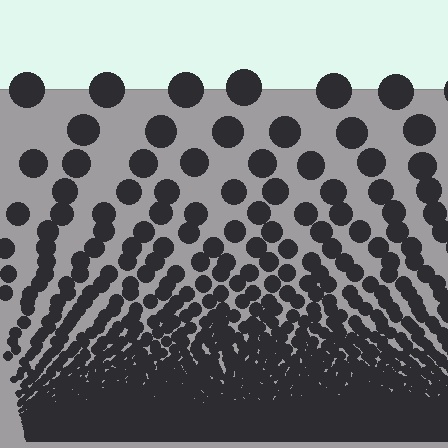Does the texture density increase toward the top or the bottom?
Density increases toward the bottom.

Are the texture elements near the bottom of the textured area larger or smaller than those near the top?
Smaller. The gradient is inverted — elements near the bottom are smaller and denser.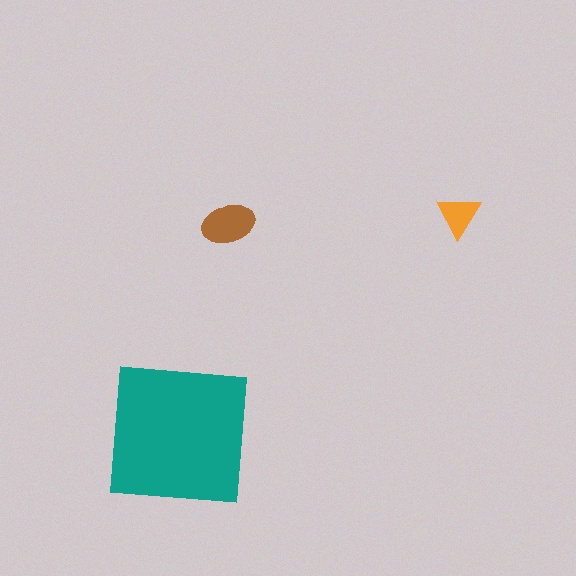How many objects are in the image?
There are 3 objects in the image.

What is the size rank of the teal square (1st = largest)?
1st.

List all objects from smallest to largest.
The orange triangle, the brown ellipse, the teal square.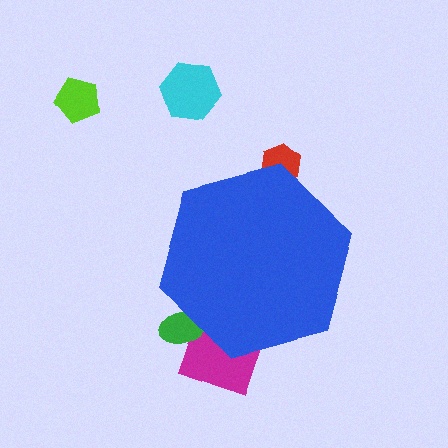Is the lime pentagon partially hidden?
No, the lime pentagon is fully visible.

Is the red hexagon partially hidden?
Yes, the red hexagon is partially hidden behind the blue hexagon.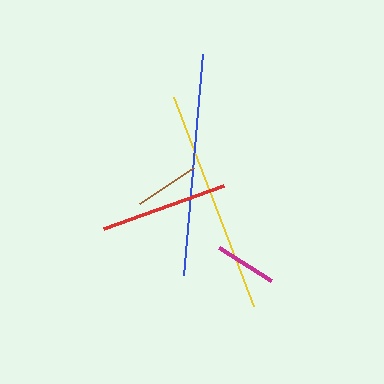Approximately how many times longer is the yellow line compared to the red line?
The yellow line is approximately 1.8 times the length of the red line.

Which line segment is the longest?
The yellow line is the longest at approximately 224 pixels.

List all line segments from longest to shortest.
From longest to shortest: yellow, blue, red, brown, magenta.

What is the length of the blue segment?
The blue segment is approximately 222 pixels long.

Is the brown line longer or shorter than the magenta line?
The brown line is longer than the magenta line.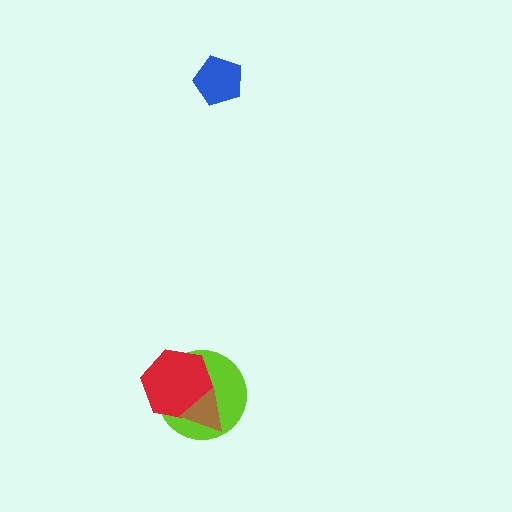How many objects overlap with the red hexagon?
2 objects overlap with the red hexagon.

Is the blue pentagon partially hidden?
No, no other shape covers it.